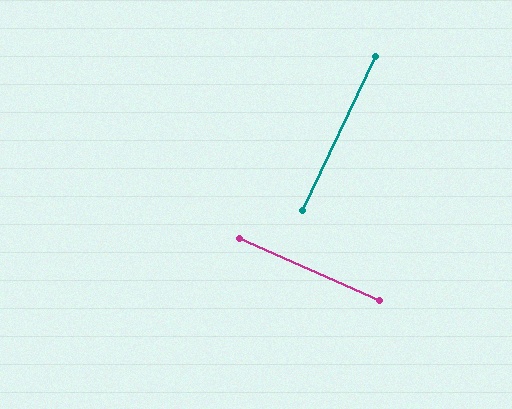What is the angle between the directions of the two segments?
Approximately 88 degrees.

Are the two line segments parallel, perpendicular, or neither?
Perpendicular — they meet at approximately 88°.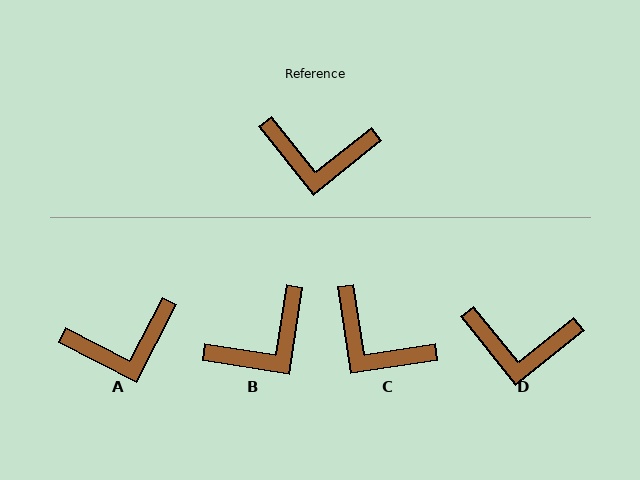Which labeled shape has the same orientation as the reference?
D.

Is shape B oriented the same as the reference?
No, it is off by about 42 degrees.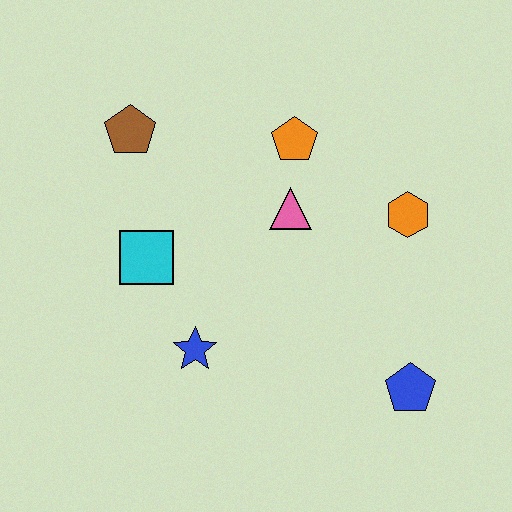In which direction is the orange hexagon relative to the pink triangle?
The orange hexagon is to the right of the pink triangle.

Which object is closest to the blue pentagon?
The orange hexagon is closest to the blue pentagon.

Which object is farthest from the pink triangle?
The blue pentagon is farthest from the pink triangle.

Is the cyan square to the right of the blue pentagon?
No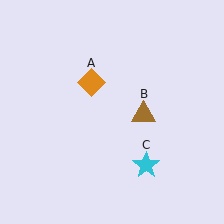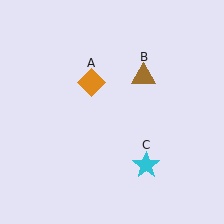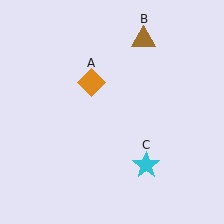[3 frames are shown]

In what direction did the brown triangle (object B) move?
The brown triangle (object B) moved up.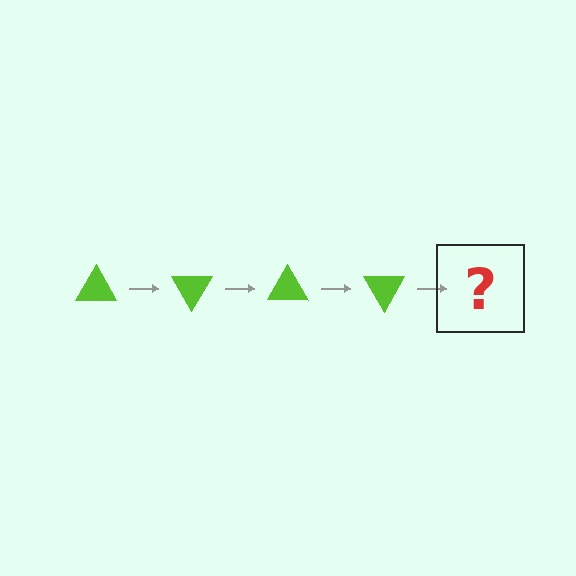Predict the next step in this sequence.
The next step is a lime triangle rotated 240 degrees.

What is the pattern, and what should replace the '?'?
The pattern is that the triangle rotates 60 degrees each step. The '?' should be a lime triangle rotated 240 degrees.